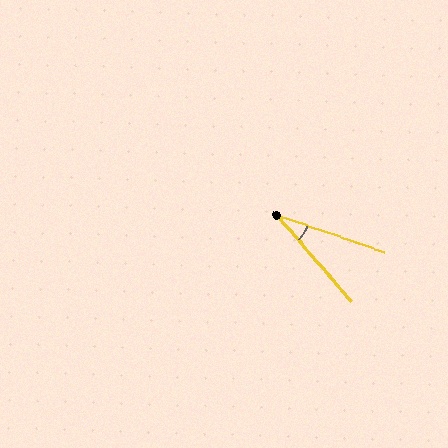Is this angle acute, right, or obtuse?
It is acute.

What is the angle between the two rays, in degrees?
Approximately 30 degrees.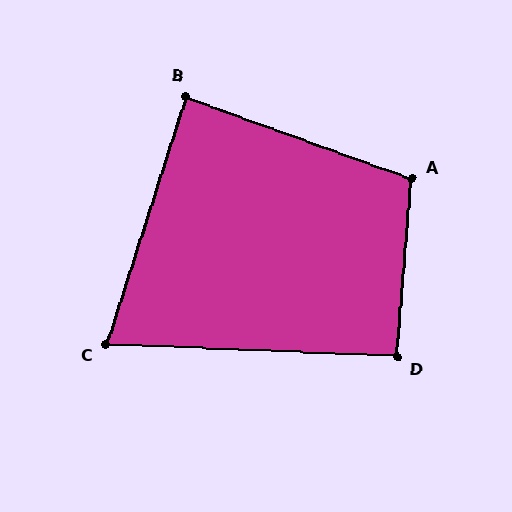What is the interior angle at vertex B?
Approximately 88 degrees (approximately right).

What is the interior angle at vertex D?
Approximately 92 degrees (approximately right).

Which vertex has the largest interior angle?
A, at approximately 105 degrees.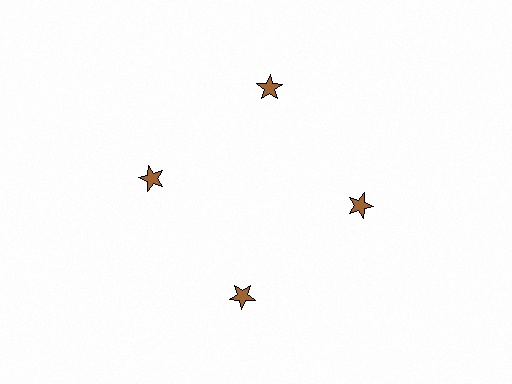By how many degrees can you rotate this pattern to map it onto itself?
The pattern maps onto itself every 90 degrees of rotation.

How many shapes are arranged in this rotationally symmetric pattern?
There are 4 shapes, arranged in 4 groups of 1.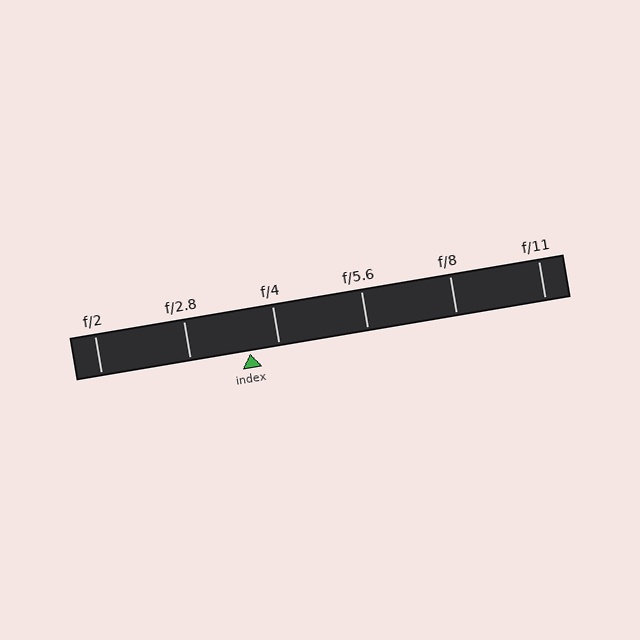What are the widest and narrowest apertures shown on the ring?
The widest aperture shown is f/2 and the narrowest is f/11.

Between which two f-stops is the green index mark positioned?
The index mark is between f/2.8 and f/4.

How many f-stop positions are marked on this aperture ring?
There are 6 f-stop positions marked.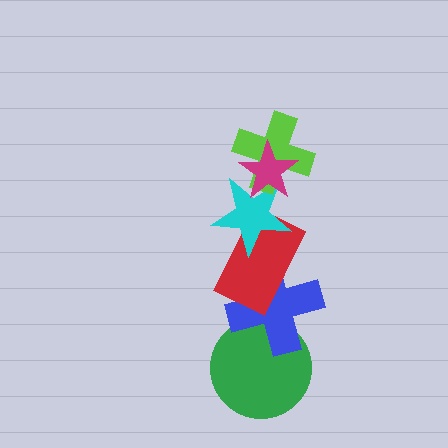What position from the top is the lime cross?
The lime cross is 2nd from the top.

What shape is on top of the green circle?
The blue cross is on top of the green circle.